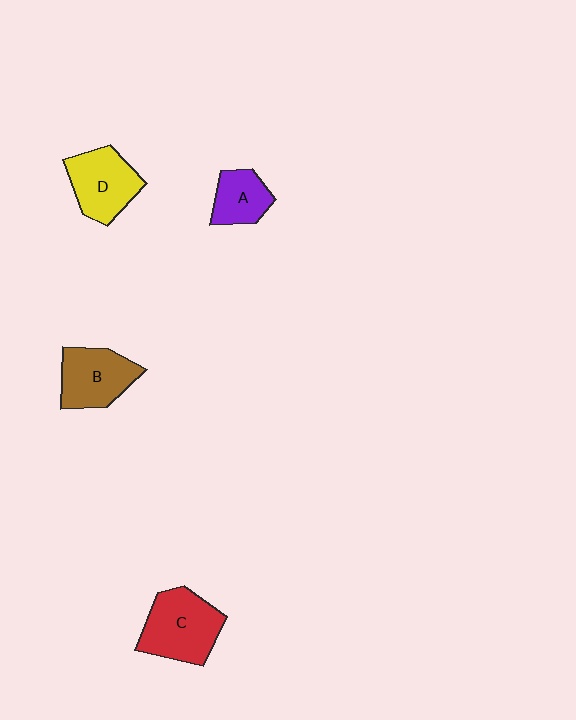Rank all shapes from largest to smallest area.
From largest to smallest: C (red), D (yellow), B (brown), A (purple).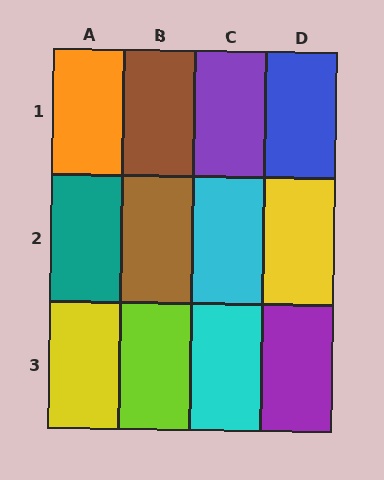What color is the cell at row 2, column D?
Yellow.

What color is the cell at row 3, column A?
Yellow.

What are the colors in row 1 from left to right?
Orange, brown, purple, blue.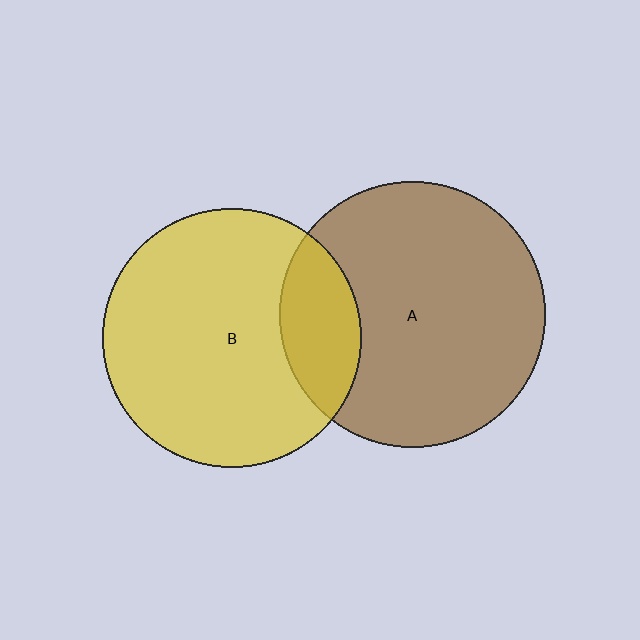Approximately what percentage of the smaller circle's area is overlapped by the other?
Approximately 20%.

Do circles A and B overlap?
Yes.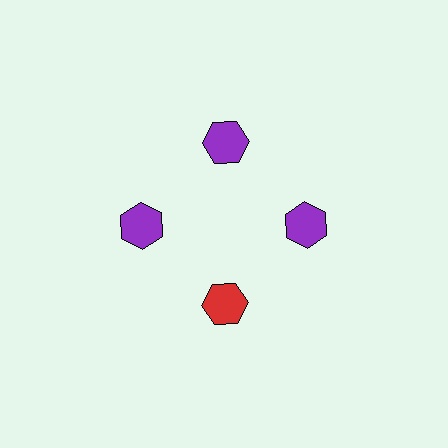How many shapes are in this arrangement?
There are 4 shapes arranged in a ring pattern.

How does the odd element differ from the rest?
It has a different color: red instead of purple.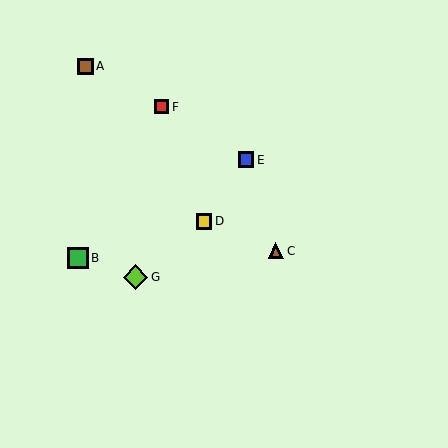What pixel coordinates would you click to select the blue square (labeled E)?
Click at (246, 160) to select the blue square E.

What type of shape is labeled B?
Shape B is a green square.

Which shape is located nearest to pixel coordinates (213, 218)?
The yellow square (labeled D) at (204, 221) is nearest to that location.